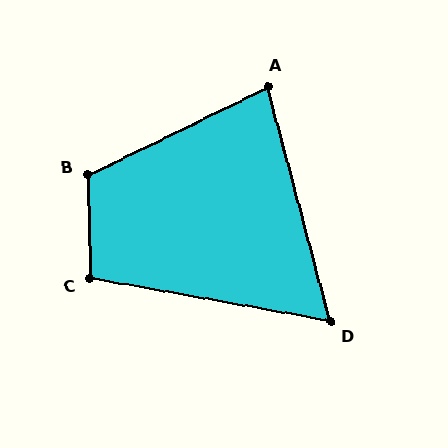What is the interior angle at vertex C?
Approximately 101 degrees (obtuse).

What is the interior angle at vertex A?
Approximately 79 degrees (acute).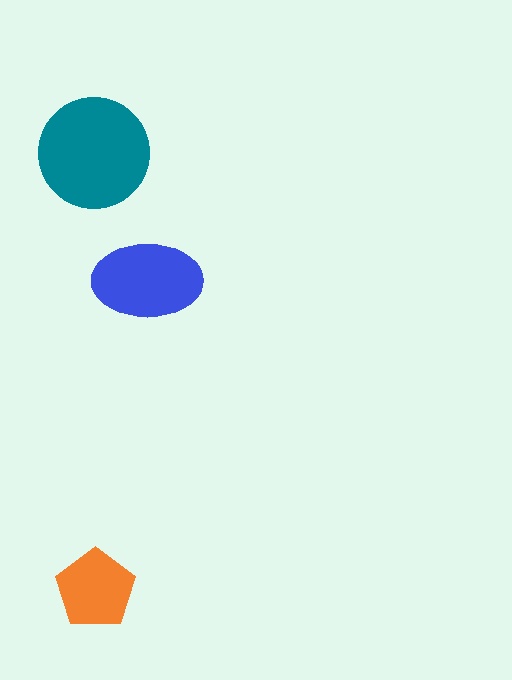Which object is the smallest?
The orange pentagon.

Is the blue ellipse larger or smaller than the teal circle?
Smaller.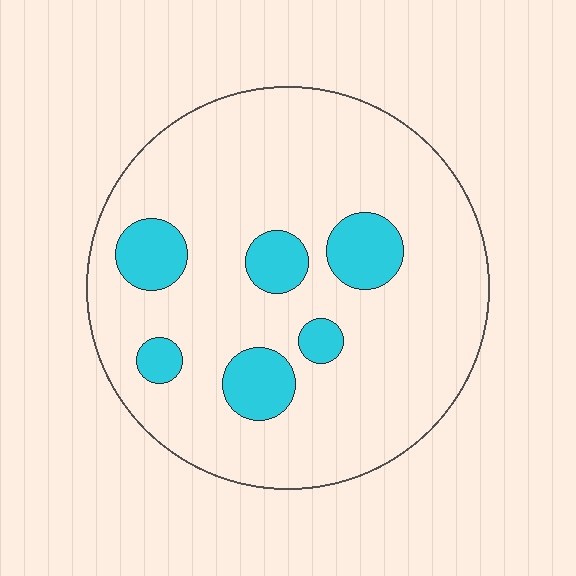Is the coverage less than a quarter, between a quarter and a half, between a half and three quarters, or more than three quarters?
Less than a quarter.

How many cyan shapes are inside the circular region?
6.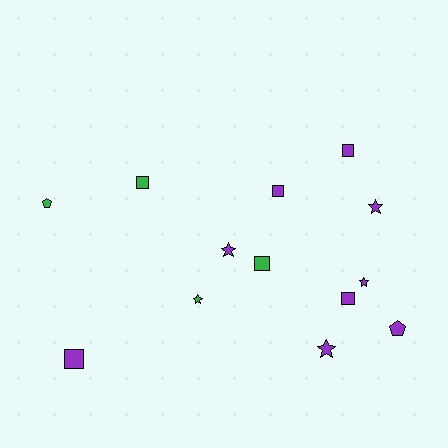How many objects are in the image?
There are 13 objects.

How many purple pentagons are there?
There is 1 purple pentagon.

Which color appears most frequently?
Purple, with 9 objects.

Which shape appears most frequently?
Square, with 6 objects.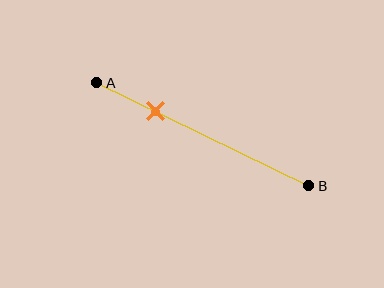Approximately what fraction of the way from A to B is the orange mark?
The orange mark is approximately 30% of the way from A to B.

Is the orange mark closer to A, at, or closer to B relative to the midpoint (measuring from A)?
The orange mark is closer to point A than the midpoint of segment AB.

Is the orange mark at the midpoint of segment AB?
No, the mark is at about 30% from A, not at the 50% midpoint.